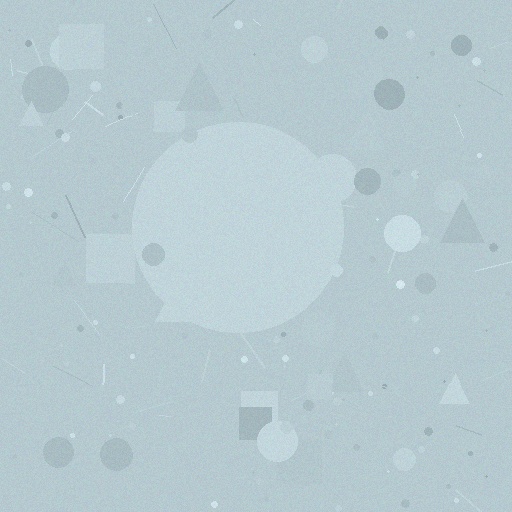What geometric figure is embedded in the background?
A circle is embedded in the background.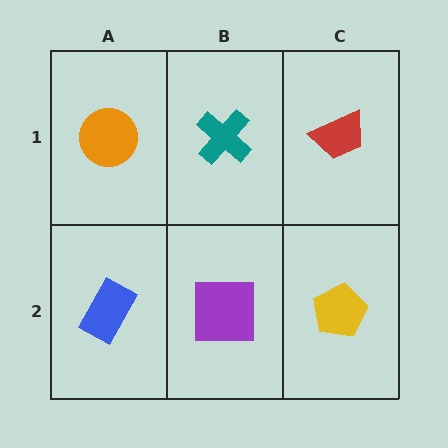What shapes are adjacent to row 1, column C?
A yellow pentagon (row 2, column C), a teal cross (row 1, column B).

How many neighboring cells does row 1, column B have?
3.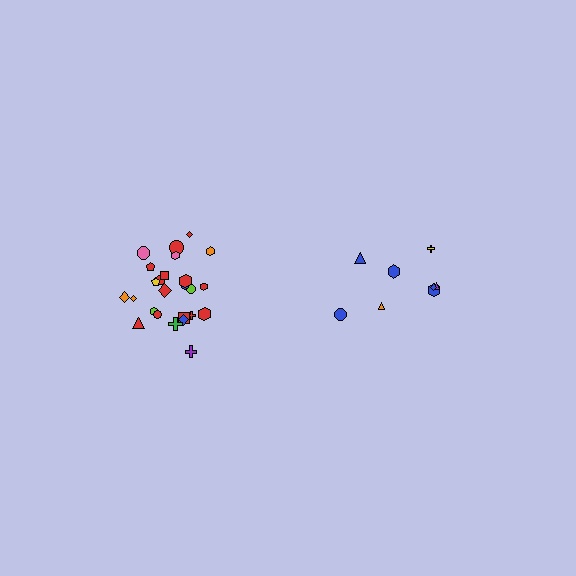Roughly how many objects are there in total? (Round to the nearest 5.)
Roughly 35 objects in total.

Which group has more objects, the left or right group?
The left group.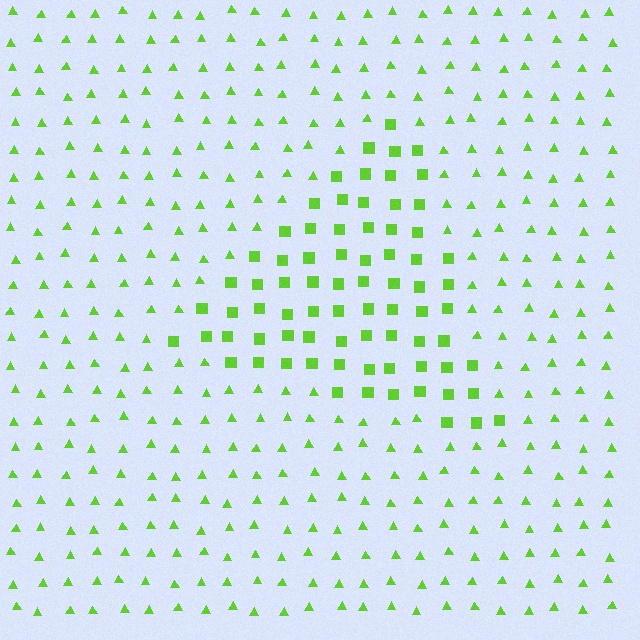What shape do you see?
I see a triangle.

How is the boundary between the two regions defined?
The boundary is defined by a change in element shape: squares inside vs. triangles outside. All elements share the same color and spacing.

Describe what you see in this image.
The image is filled with small lime elements arranged in a uniform grid. A triangle-shaped region contains squares, while the surrounding area contains triangles. The boundary is defined purely by the change in element shape.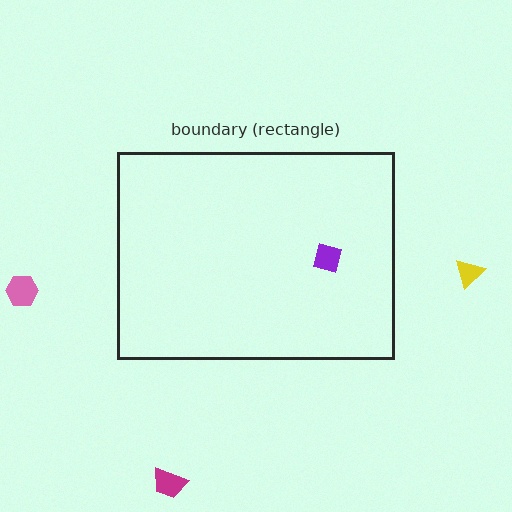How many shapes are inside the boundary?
1 inside, 3 outside.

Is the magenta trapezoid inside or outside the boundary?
Outside.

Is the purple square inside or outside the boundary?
Inside.